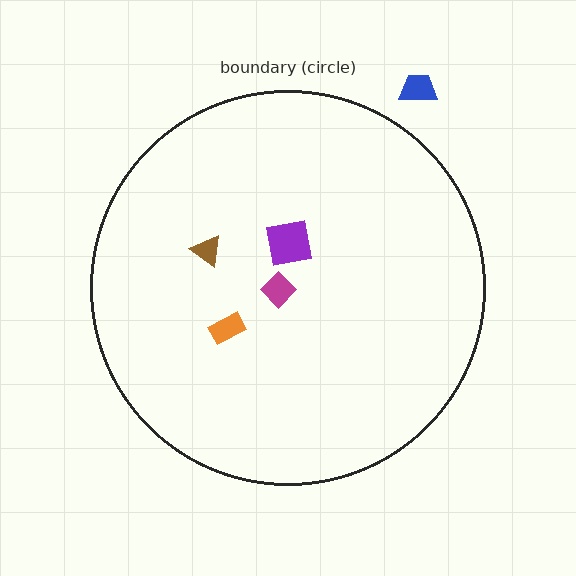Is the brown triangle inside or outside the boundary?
Inside.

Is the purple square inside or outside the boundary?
Inside.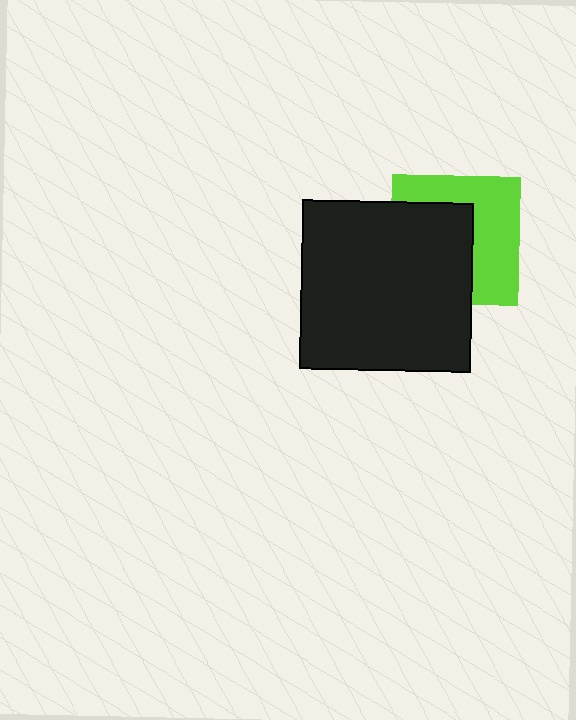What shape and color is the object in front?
The object in front is a black rectangle.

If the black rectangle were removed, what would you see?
You would see the complete lime square.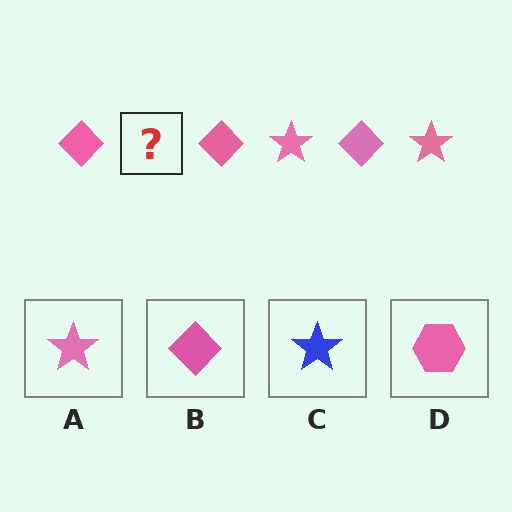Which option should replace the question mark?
Option A.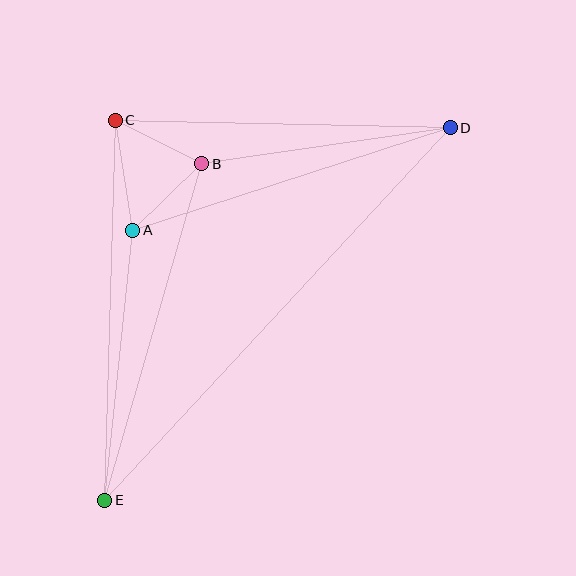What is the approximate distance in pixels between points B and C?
The distance between B and C is approximately 97 pixels.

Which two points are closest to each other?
Points A and B are closest to each other.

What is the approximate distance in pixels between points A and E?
The distance between A and E is approximately 271 pixels.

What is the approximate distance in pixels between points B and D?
The distance between B and D is approximately 251 pixels.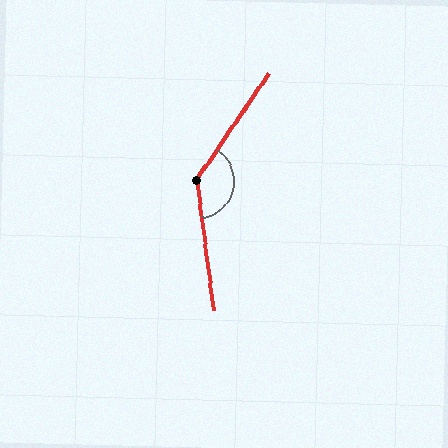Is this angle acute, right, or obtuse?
It is obtuse.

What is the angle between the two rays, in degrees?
Approximately 139 degrees.